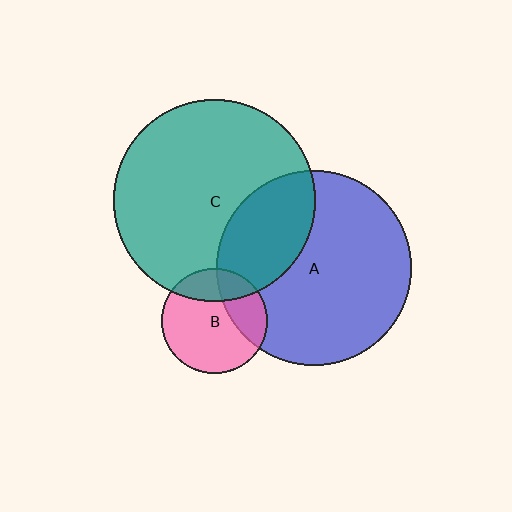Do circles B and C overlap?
Yes.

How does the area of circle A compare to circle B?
Approximately 3.4 times.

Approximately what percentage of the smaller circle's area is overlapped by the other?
Approximately 25%.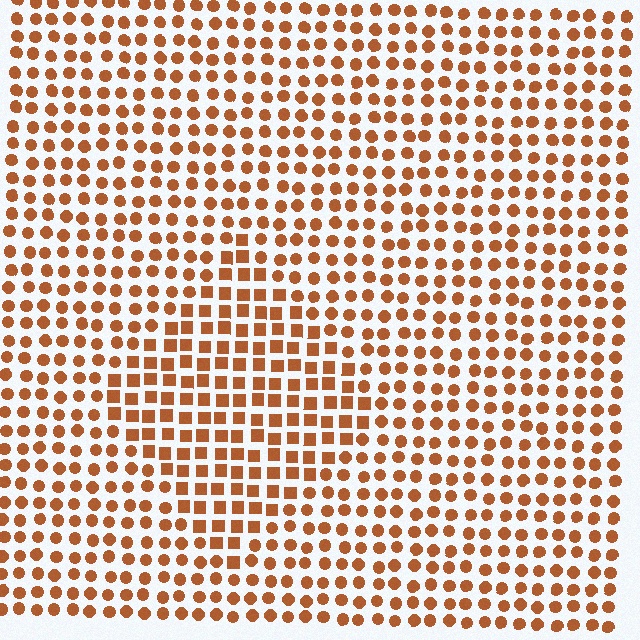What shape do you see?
I see a diamond.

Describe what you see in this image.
The image is filled with small brown elements arranged in a uniform grid. A diamond-shaped region contains squares, while the surrounding area contains circles. The boundary is defined purely by the change in element shape.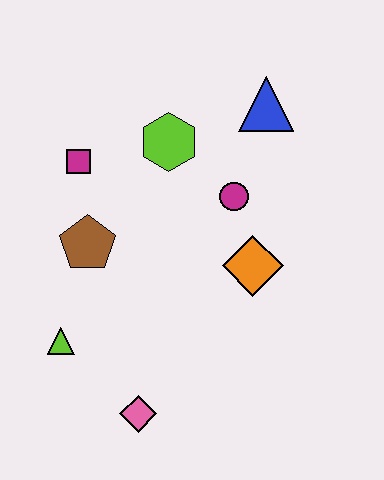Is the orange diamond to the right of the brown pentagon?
Yes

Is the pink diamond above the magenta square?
No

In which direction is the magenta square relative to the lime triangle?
The magenta square is above the lime triangle.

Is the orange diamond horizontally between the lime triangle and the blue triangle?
Yes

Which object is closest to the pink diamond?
The lime triangle is closest to the pink diamond.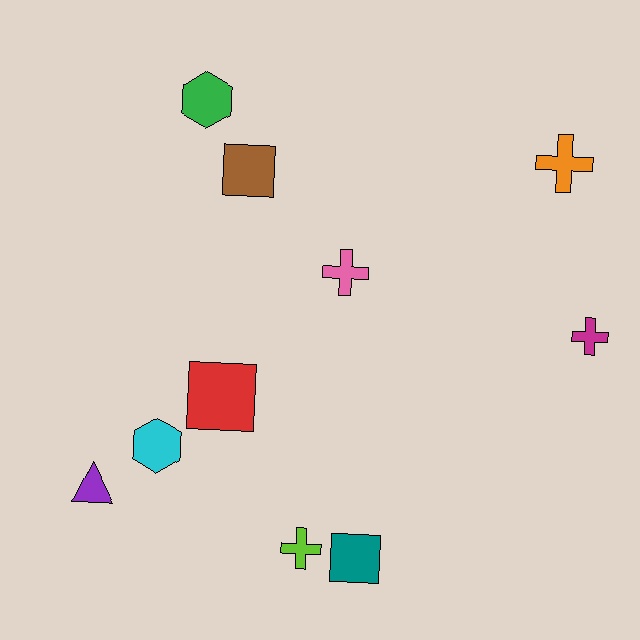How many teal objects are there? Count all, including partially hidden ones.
There is 1 teal object.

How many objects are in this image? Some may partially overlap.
There are 10 objects.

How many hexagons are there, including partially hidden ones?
There are 2 hexagons.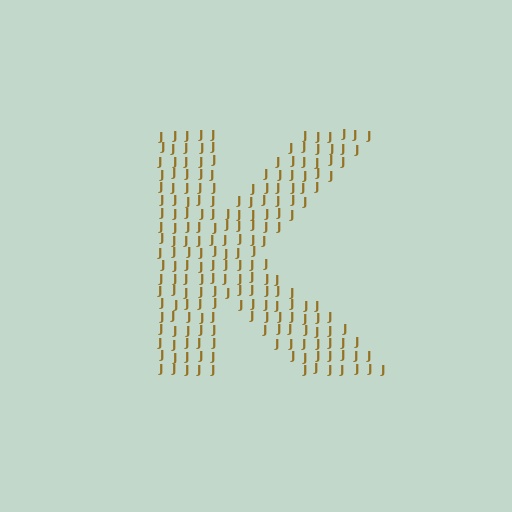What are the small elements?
The small elements are letter J's.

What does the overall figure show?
The overall figure shows the letter K.